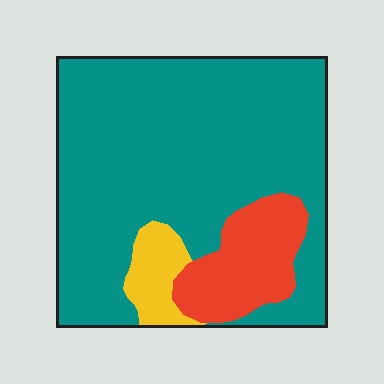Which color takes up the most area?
Teal, at roughly 80%.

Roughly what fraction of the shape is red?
Red covers 15% of the shape.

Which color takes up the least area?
Yellow, at roughly 5%.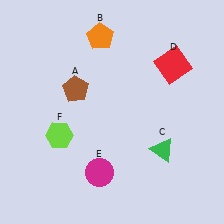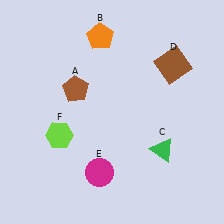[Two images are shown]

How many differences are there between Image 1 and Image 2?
There is 1 difference between the two images.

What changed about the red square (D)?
In Image 1, D is red. In Image 2, it changed to brown.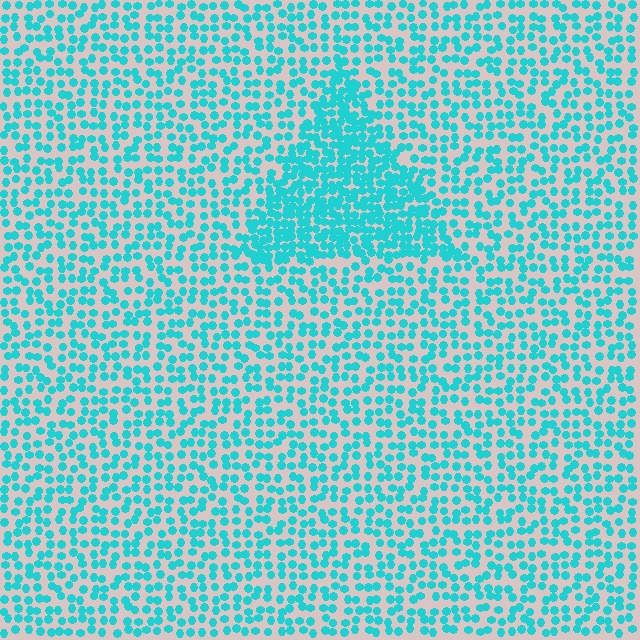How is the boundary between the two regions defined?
The boundary is defined by a change in element density (approximately 2.0x ratio). All elements are the same color, size, and shape.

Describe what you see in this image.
The image contains small cyan elements arranged at two different densities. A triangle-shaped region is visible where the elements are more densely packed than the surrounding area.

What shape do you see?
I see a triangle.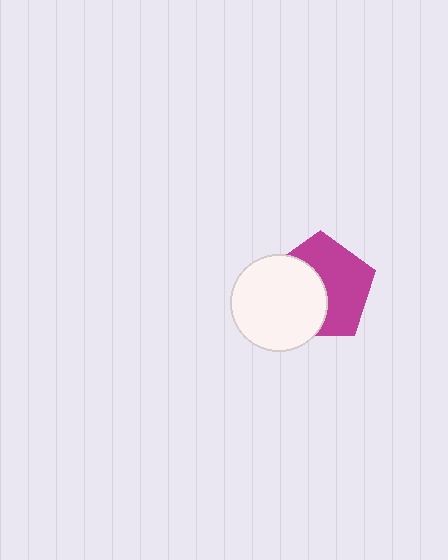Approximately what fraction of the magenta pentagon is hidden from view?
Roughly 45% of the magenta pentagon is hidden behind the white circle.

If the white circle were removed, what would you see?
You would see the complete magenta pentagon.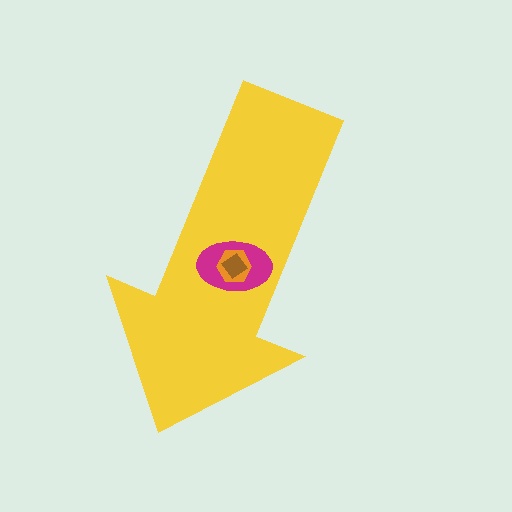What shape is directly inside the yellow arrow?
The magenta ellipse.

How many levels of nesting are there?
4.